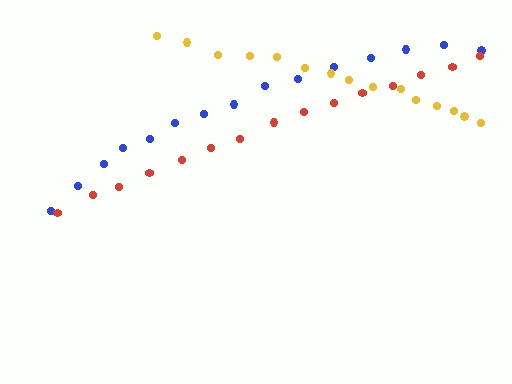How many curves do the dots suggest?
There are 3 distinct paths.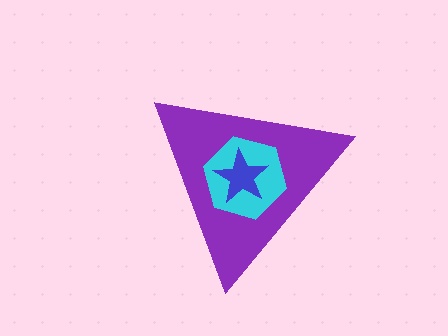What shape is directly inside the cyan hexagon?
The blue star.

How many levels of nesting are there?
3.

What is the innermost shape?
The blue star.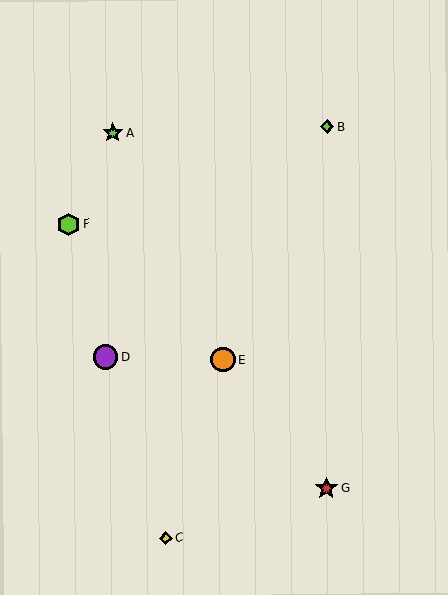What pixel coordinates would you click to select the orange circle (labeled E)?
Click at (223, 360) to select the orange circle E.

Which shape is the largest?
The orange circle (labeled E) is the largest.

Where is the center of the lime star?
The center of the lime star is at (113, 133).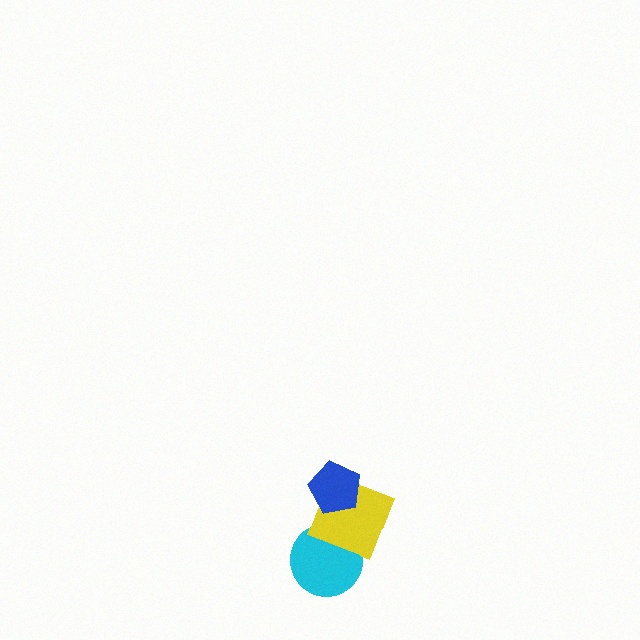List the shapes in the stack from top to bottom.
From top to bottom: the blue pentagon, the yellow square, the cyan circle.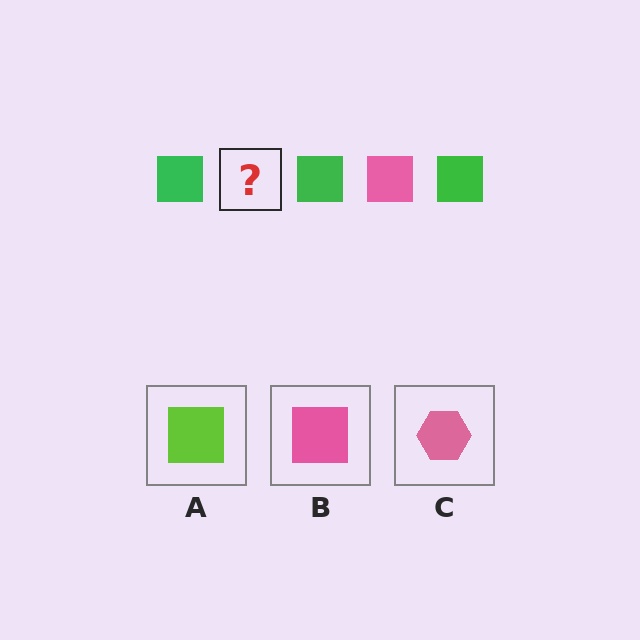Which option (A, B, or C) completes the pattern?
B.